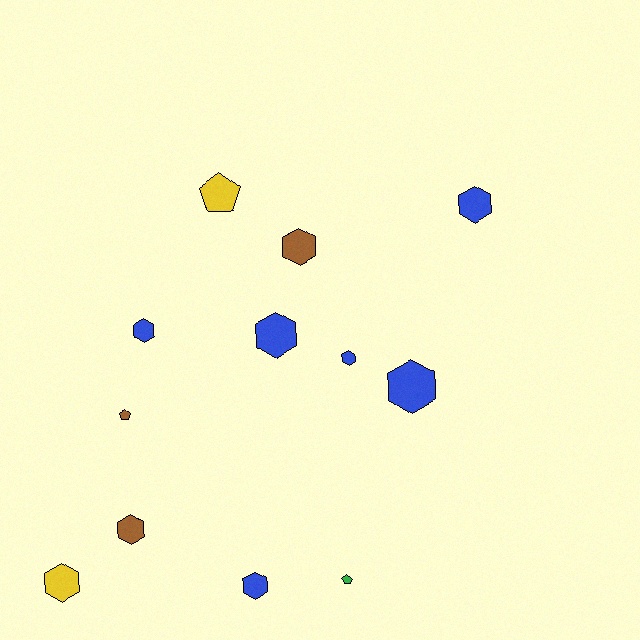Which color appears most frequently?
Blue, with 6 objects.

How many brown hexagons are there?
There are 2 brown hexagons.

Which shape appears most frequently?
Hexagon, with 9 objects.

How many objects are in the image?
There are 12 objects.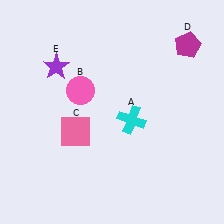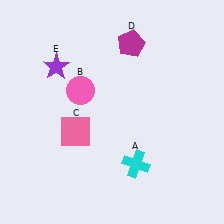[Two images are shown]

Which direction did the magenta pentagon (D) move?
The magenta pentagon (D) moved left.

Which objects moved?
The objects that moved are: the cyan cross (A), the magenta pentagon (D).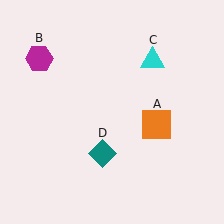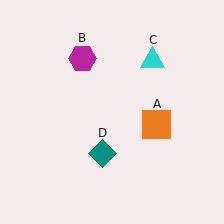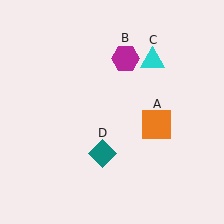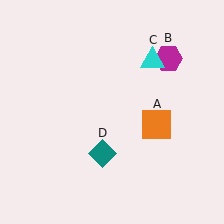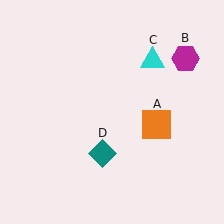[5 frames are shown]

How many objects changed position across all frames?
1 object changed position: magenta hexagon (object B).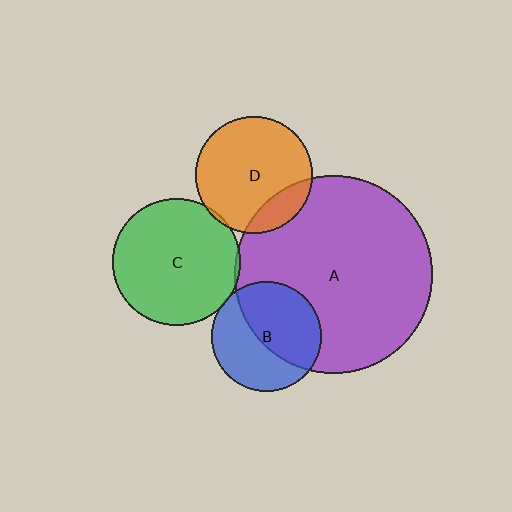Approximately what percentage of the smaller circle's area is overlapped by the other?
Approximately 5%.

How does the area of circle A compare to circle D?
Approximately 2.8 times.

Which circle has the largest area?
Circle A (purple).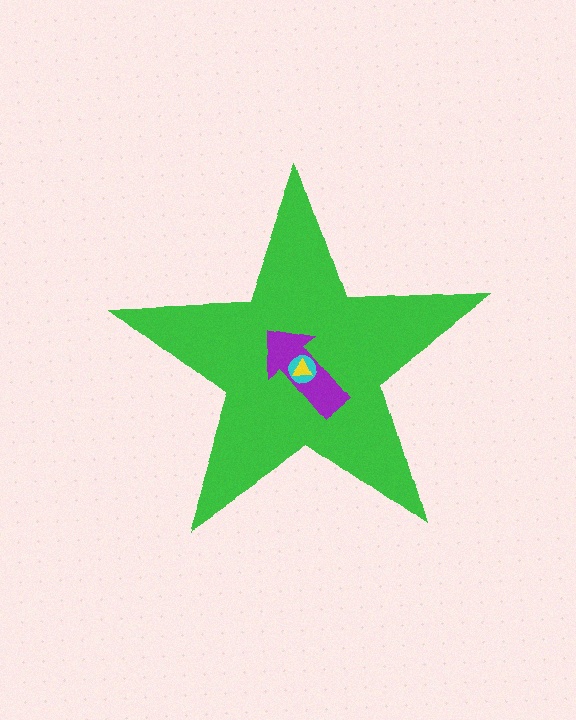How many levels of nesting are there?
4.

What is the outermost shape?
The green star.